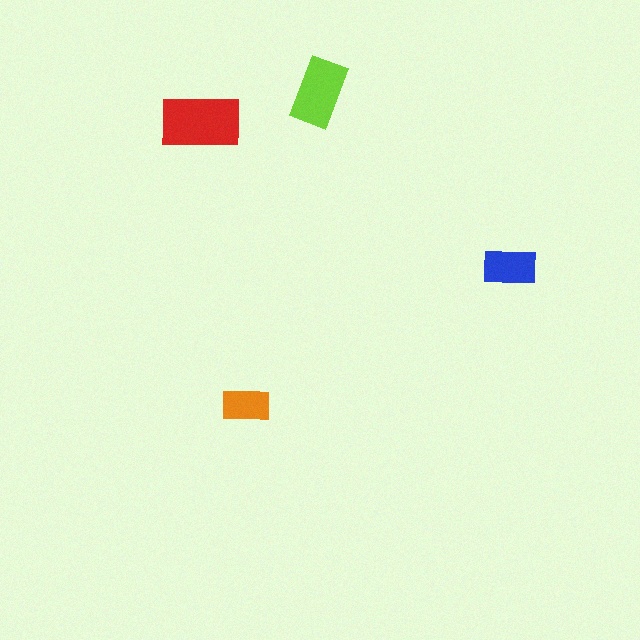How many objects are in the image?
There are 4 objects in the image.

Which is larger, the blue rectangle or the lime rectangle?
The lime one.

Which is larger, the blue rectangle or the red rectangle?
The red one.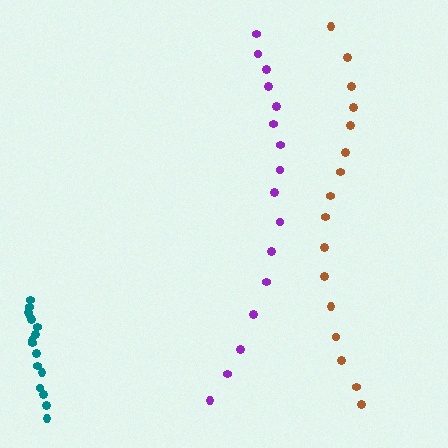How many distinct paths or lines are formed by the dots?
There are 3 distinct paths.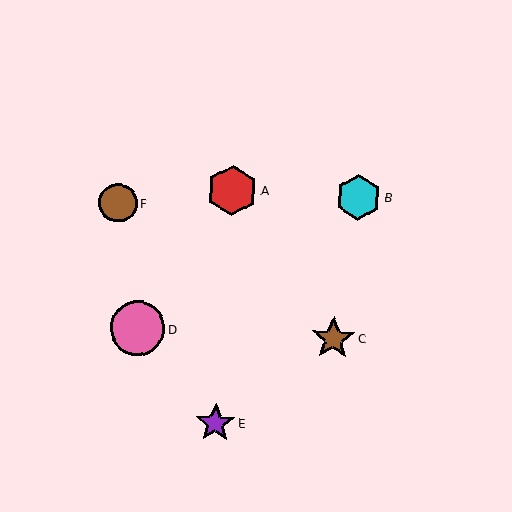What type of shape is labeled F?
Shape F is a brown circle.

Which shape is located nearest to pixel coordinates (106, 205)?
The brown circle (labeled F) at (118, 203) is nearest to that location.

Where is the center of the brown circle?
The center of the brown circle is at (118, 203).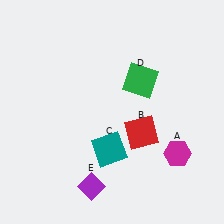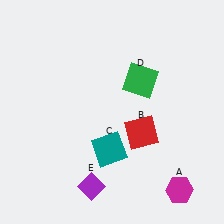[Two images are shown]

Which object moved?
The magenta hexagon (A) moved down.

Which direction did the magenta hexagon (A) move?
The magenta hexagon (A) moved down.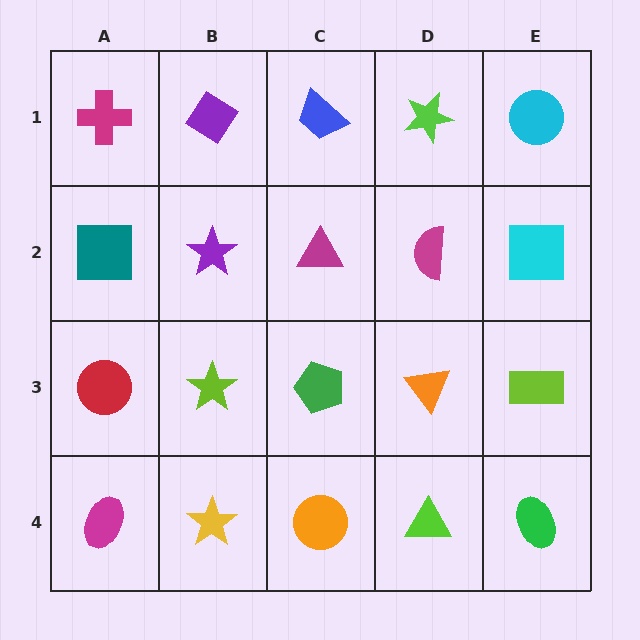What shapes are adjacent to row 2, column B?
A purple diamond (row 1, column B), a lime star (row 3, column B), a teal square (row 2, column A), a magenta triangle (row 2, column C).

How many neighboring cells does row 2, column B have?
4.